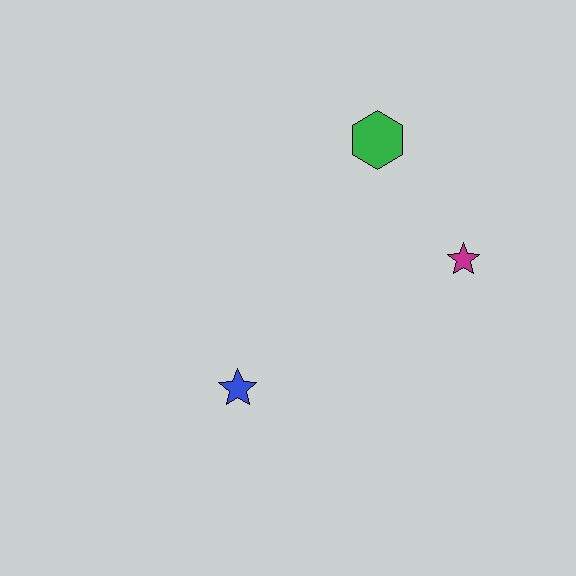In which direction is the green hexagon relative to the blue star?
The green hexagon is above the blue star.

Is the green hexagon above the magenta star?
Yes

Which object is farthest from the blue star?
The green hexagon is farthest from the blue star.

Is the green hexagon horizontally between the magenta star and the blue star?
Yes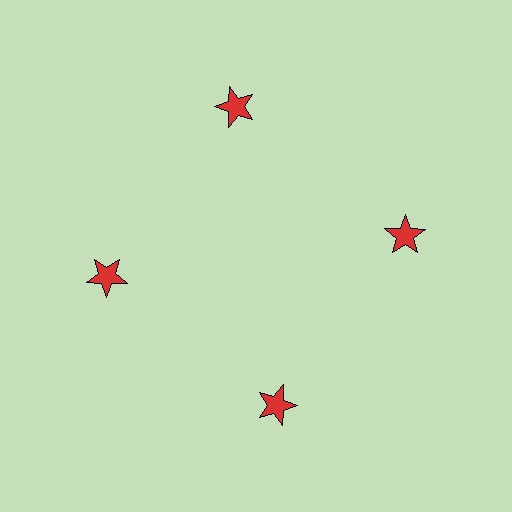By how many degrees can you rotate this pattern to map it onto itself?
The pattern maps onto itself every 90 degrees of rotation.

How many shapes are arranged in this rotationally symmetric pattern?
There are 4 shapes, arranged in 4 groups of 1.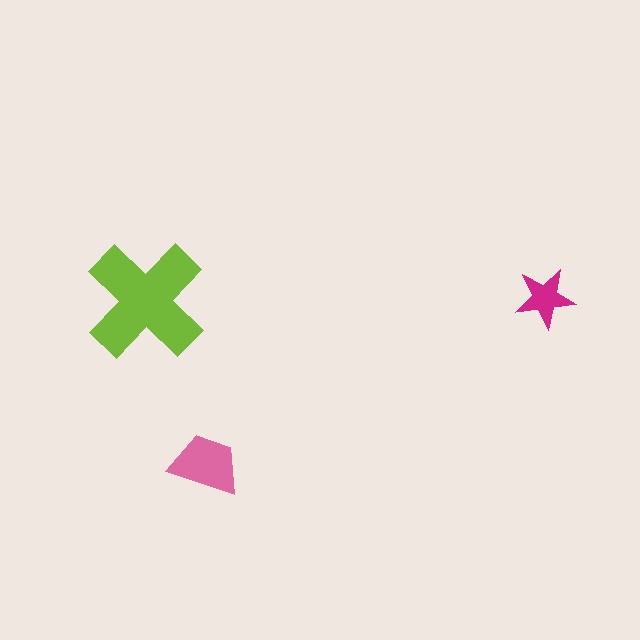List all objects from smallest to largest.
The magenta star, the pink trapezoid, the lime cross.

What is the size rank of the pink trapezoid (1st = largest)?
2nd.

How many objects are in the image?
There are 3 objects in the image.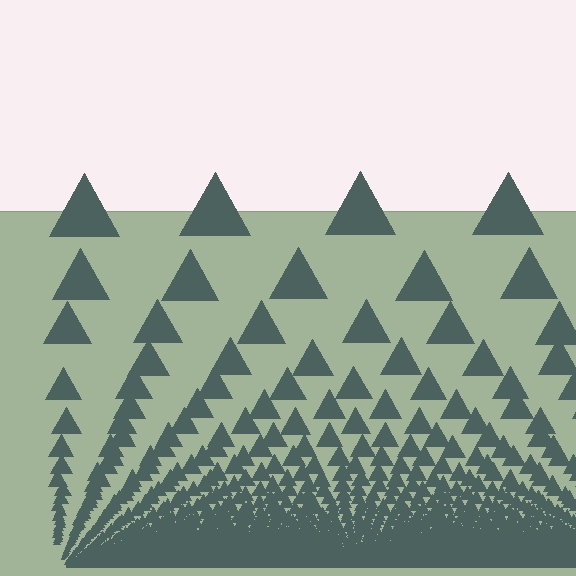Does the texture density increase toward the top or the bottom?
Density increases toward the bottom.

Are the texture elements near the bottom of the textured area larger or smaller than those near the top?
Smaller. The gradient is inverted — elements near the bottom are smaller and denser.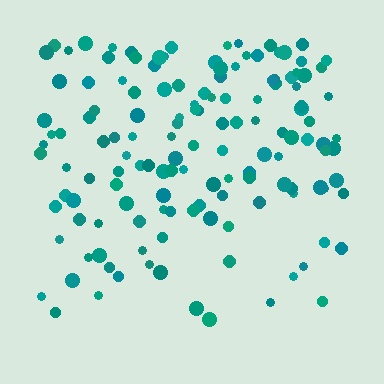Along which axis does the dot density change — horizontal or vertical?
Vertical.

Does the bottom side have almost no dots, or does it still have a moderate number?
Still a moderate number, just noticeably fewer than the top.